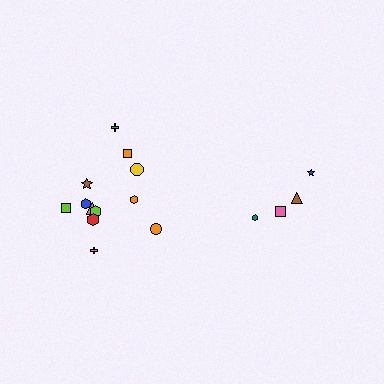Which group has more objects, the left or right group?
The left group.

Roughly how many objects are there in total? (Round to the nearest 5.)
Roughly 15 objects in total.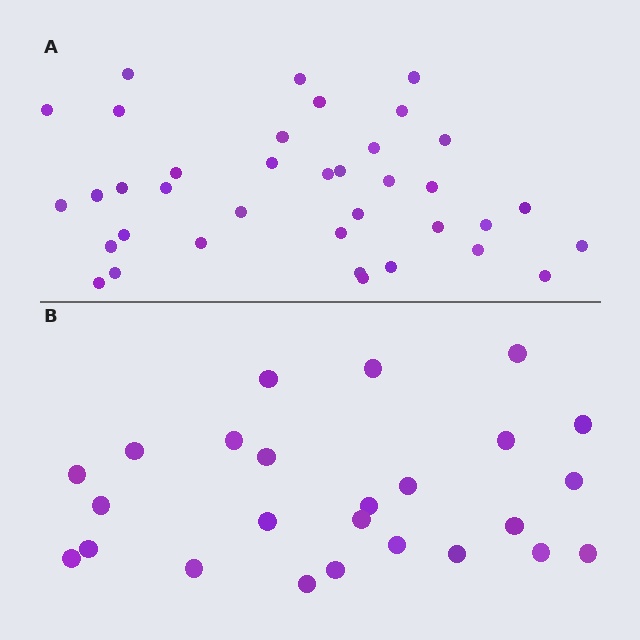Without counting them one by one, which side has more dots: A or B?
Region A (the top region) has more dots.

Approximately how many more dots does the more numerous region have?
Region A has roughly 12 or so more dots than region B.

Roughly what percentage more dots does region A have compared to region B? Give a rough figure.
About 50% more.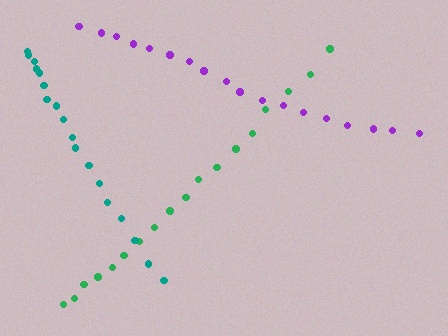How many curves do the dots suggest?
There are 3 distinct paths.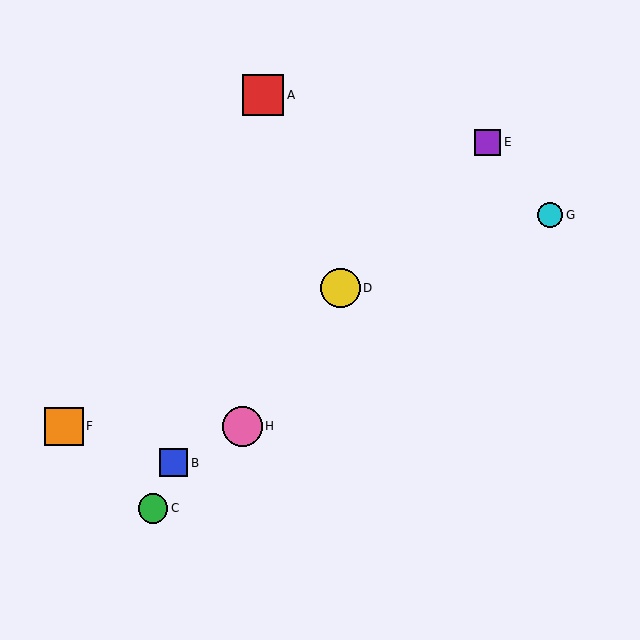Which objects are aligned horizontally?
Objects F, H are aligned horizontally.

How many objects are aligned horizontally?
2 objects (F, H) are aligned horizontally.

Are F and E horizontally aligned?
No, F is at y≈426 and E is at y≈142.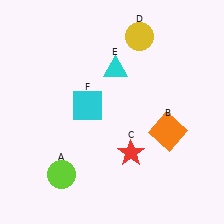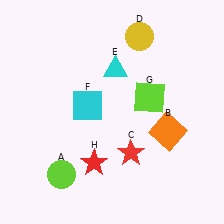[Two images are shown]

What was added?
A lime square (G), a red star (H) were added in Image 2.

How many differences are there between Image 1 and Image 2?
There are 2 differences between the two images.